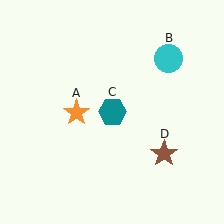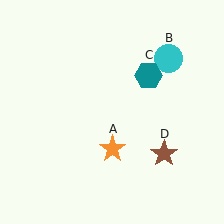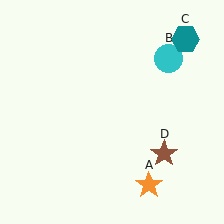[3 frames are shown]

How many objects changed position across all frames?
2 objects changed position: orange star (object A), teal hexagon (object C).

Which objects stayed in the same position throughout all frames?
Cyan circle (object B) and brown star (object D) remained stationary.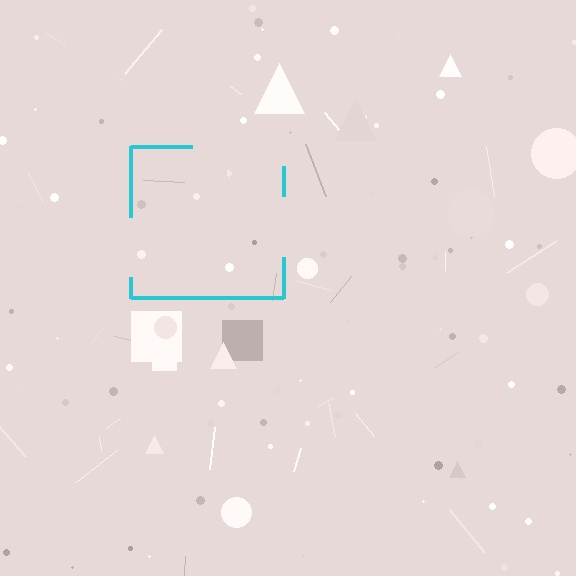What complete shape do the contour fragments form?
The contour fragments form a square.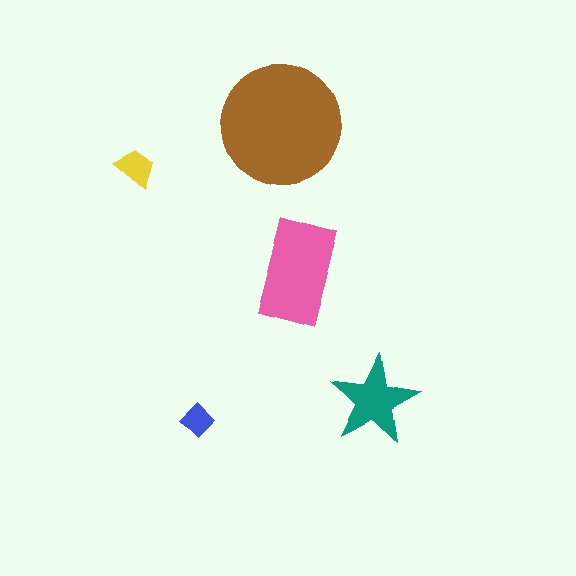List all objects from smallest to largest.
The blue diamond, the yellow trapezoid, the teal star, the pink rectangle, the brown circle.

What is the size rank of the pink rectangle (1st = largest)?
2nd.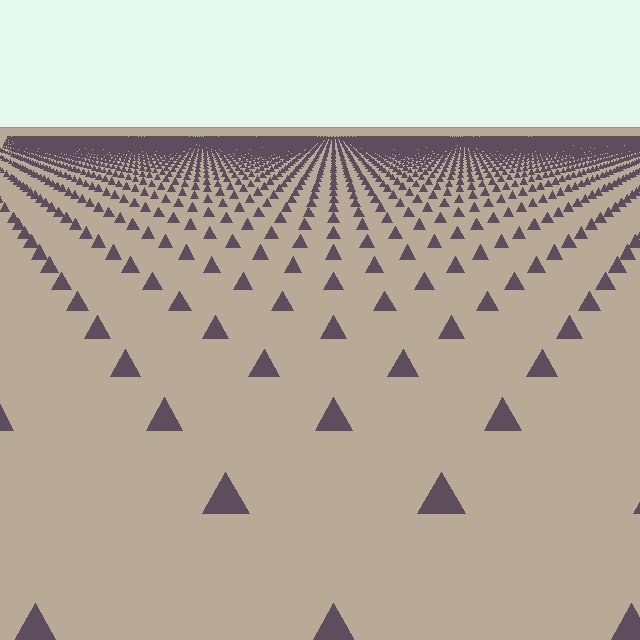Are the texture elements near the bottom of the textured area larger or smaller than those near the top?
Larger. Near the bottom, elements are closer to the viewer and appear at a bigger on-screen size.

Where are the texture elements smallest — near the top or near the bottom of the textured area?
Near the top.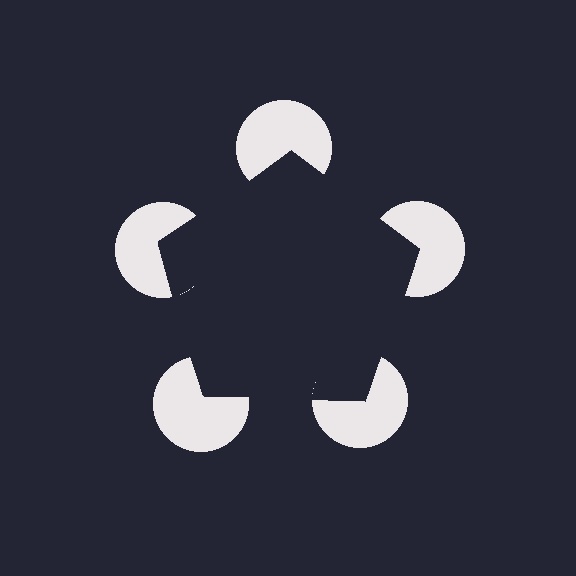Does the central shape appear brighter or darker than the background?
It typically appears slightly darker than the background, even though no actual brightness change is drawn.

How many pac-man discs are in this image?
There are 5 — one at each vertex of the illusory pentagon.